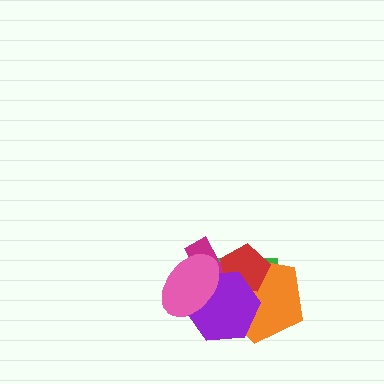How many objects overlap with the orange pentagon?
4 objects overlap with the orange pentagon.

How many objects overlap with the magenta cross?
5 objects overlap with the magenta cross.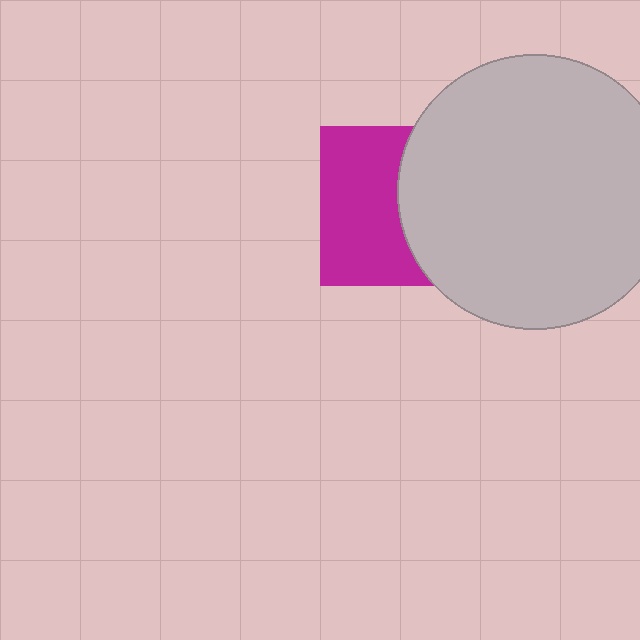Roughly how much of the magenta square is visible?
About half of it is visible (roughly 53%).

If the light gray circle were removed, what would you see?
You would see the complete magenta square.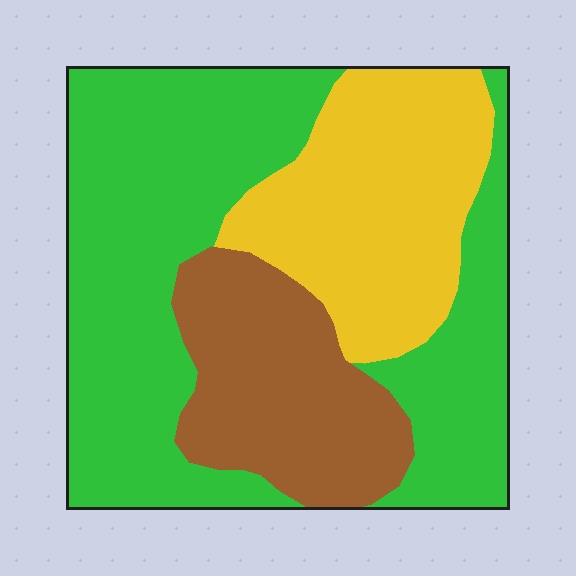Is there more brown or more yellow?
Yellow.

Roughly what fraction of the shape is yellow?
Yellow takes up about one quarter (1/4) of the shape.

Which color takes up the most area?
Green, at roughly 55%.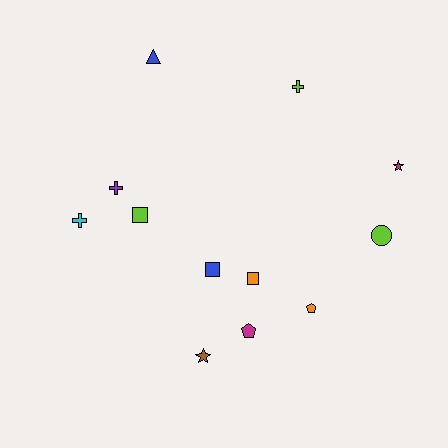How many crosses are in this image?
There are 3 crosses.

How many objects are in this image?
There are 12 objects.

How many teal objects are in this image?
There are no teal objects.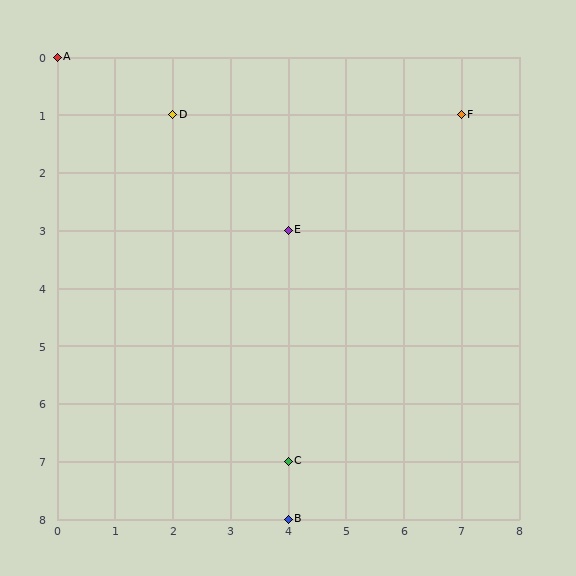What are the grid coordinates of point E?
Point E is at grid coordinates (4, 3).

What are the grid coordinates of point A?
Point A is at grid coordinates (0, 0).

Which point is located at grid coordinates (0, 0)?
Point A is at (0, 0).